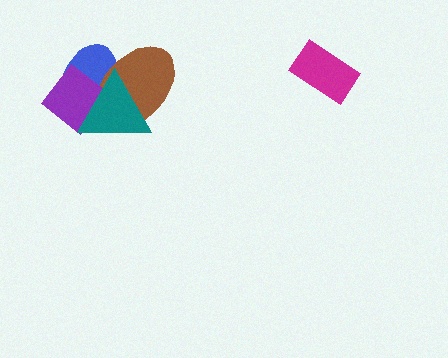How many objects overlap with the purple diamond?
3 objects overlap with the purple diamond.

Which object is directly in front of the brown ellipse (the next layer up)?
The purple diamond is directly in front of the brown ellipse.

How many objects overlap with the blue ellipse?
3 objects overlap with the blue ellipse.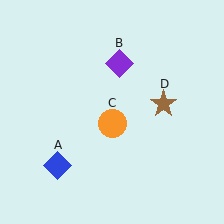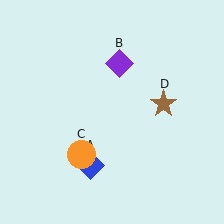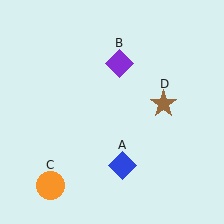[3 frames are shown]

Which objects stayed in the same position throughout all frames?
Purple diamond (object B) and brown star (object D) remained stationary.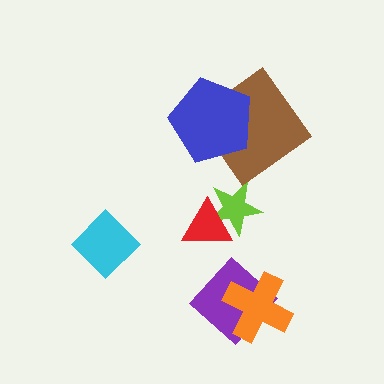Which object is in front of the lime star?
The red triangle is in front of the lime star.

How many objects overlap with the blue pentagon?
1 object overlaps with the blue pentagon.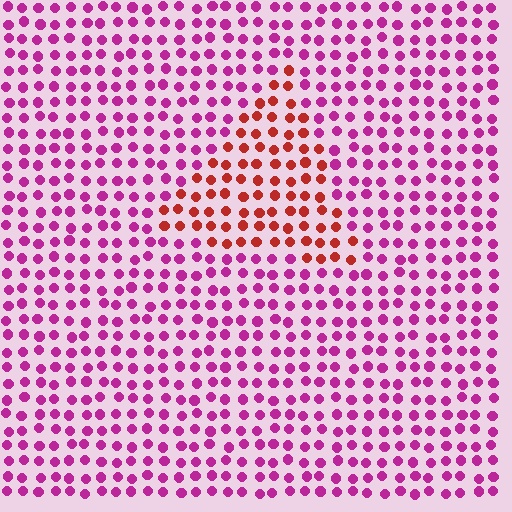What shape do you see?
I see a triangle.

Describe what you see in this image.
The image is filled with small magenta elements in a uniform arrangement. A triangle-shaped region is visible where the elements are tinted to a slightly different hue, forming a subtle color boundary.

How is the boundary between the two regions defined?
The boundary is defined purely by a slight shift in hue (about 49 degrees). Spacing, size, and orientation are identical on both sides.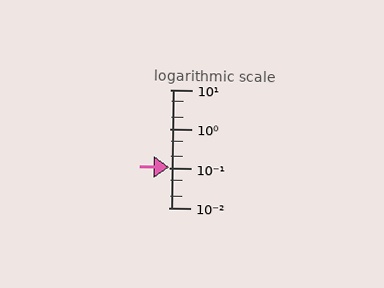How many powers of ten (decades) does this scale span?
The scale spans 3 decades, from 0.01 to 10.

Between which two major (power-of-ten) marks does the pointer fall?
The pointer is between 0.1 and 1.